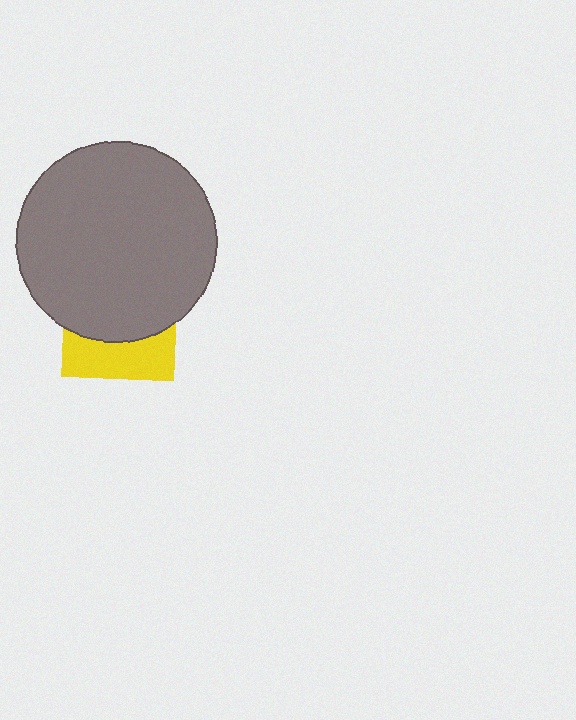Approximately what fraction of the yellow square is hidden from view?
Roughly 63% of the yellow square is hidden behind the gray circle.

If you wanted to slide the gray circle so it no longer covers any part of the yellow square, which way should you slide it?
Slide it up — that is the most direct way to separate the two shapes.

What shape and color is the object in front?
The object in front is a gray circle.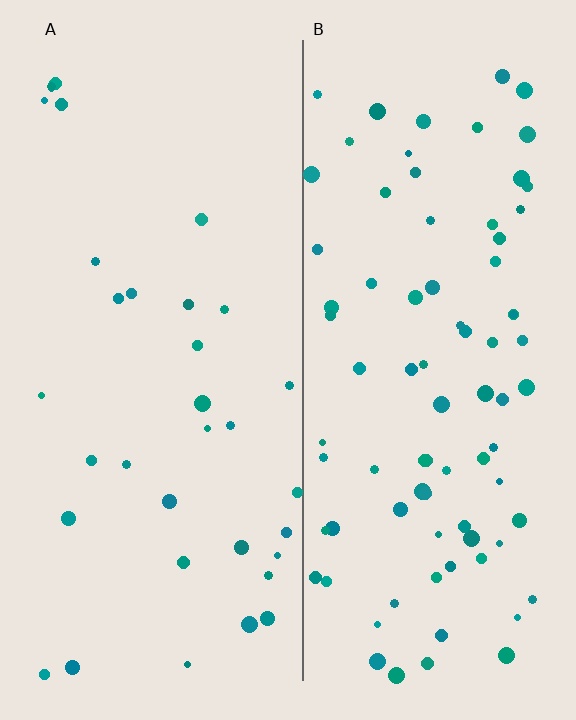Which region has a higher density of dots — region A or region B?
B (the right).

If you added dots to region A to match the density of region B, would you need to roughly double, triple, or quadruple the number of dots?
Approximately triple.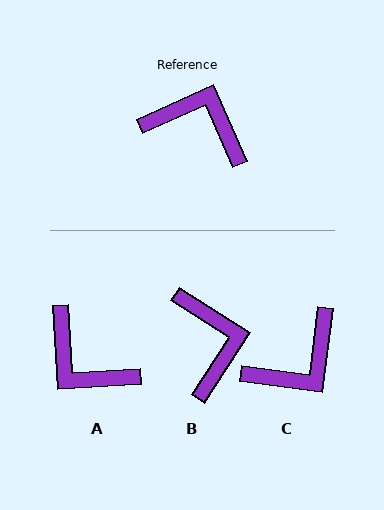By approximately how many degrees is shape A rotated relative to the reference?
Approximately 159 degrees counter-clockwise.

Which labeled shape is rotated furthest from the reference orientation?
A, about 159 degrees away.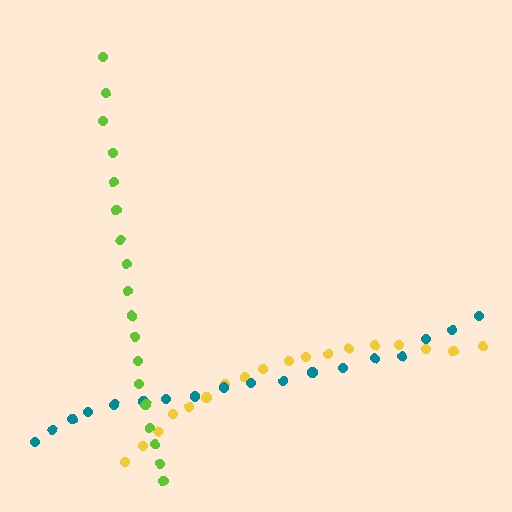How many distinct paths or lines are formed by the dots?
There are 3 distinct paths.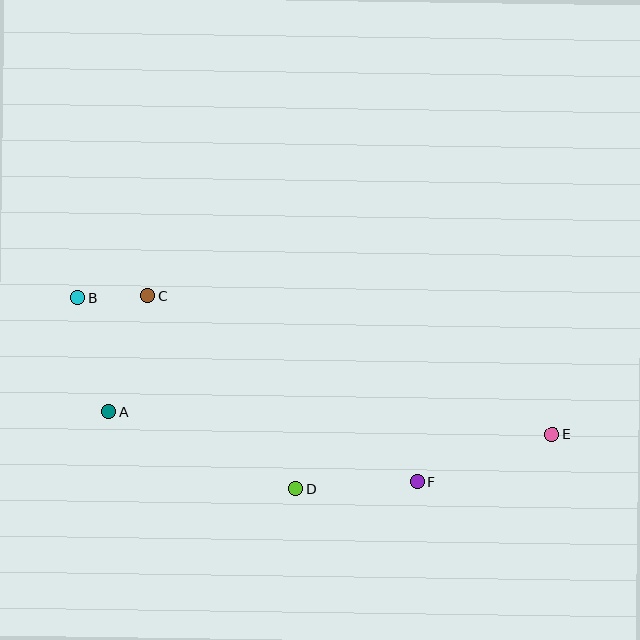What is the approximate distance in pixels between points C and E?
The distance between C and E is approximately 427 pixels.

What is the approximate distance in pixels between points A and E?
The distance between A and E is approximately 444 pixels.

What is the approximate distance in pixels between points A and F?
The distance between A and F is approximately 317 pixels.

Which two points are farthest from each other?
Points B and E are farthest from each other.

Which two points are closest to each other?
Points B and C are closest to each other.